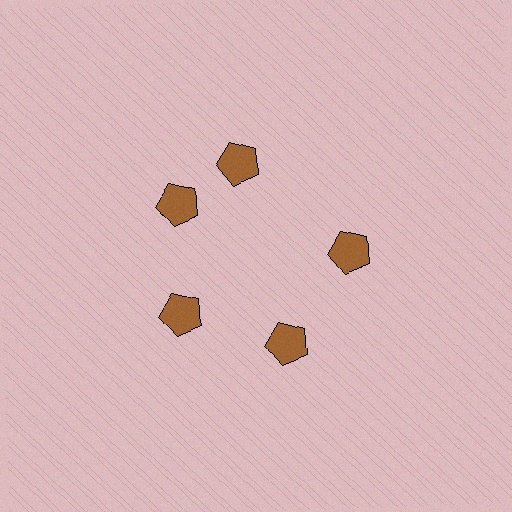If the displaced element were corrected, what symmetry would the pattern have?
It would have 5-fold rotational symmetry — the pattern would map onto itself every 72 degrees.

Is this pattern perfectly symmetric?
No. The 5 brown pentagons are arranged in a ring, but one element near the 1 o'clock position is rotated out of alignment along the ring, breaking the 5-fold rotational symmetry.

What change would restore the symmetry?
The symmetry would be restored by rotating it back into even spacing with its neighbors so that all 5 pentagons sit at equal angles and equal distance from the center.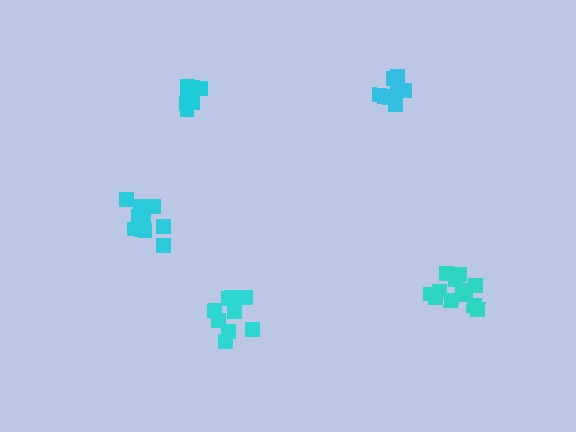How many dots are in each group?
Group 1: 9 dots, Group 2: 10 dots, Group 3: 6 dots, Group 4: 9 dots, Group 5: 12 dots (46 total).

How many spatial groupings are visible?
There are 5 spatial groupings.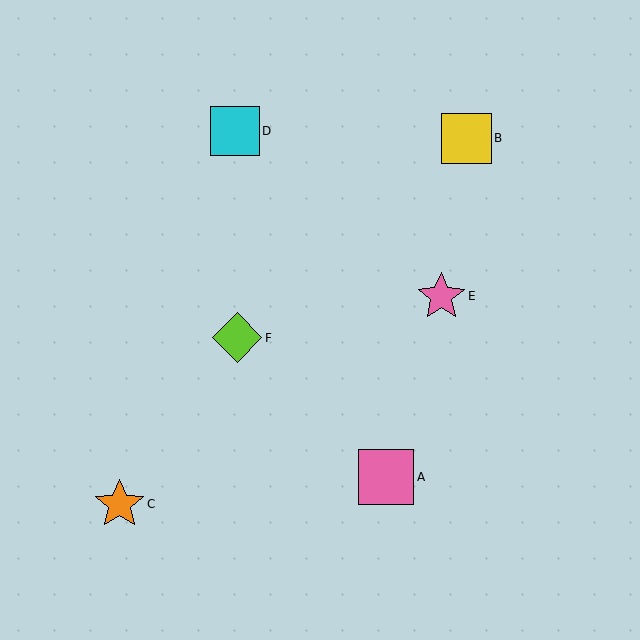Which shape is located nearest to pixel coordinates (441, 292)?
The pink star (labeled E) at (441, 296) is nearest to that location.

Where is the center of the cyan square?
The center of the cyan square is at (235, 131).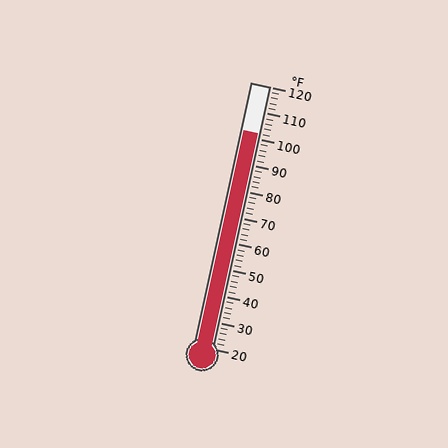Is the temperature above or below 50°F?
The temperature is above 50°F.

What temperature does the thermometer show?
The thermometer shows approximately 102°F.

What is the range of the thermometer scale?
The thermometer scale ranges from 20°F to 120°F.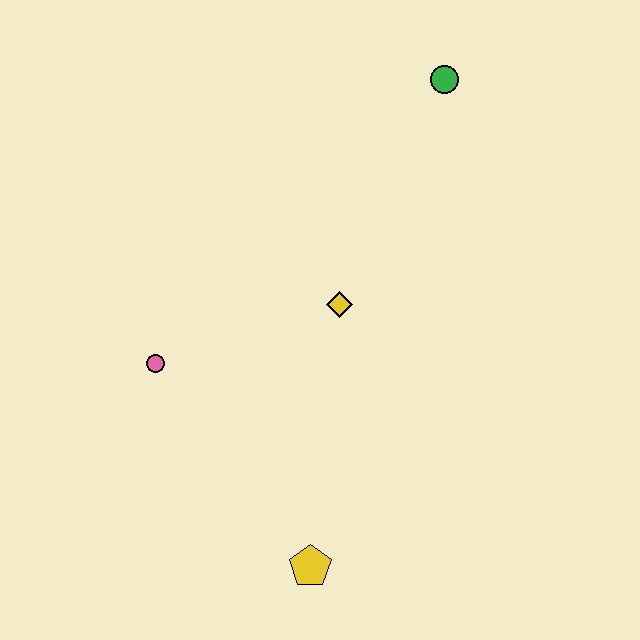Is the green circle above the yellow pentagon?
Yes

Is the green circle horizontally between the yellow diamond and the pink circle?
No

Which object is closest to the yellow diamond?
The pink circle is closest to the yellow diamond.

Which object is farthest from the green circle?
The yellow pentagon is farthest from the green circle.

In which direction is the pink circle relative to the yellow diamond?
The pink circle is to the left of the yellow diamond.